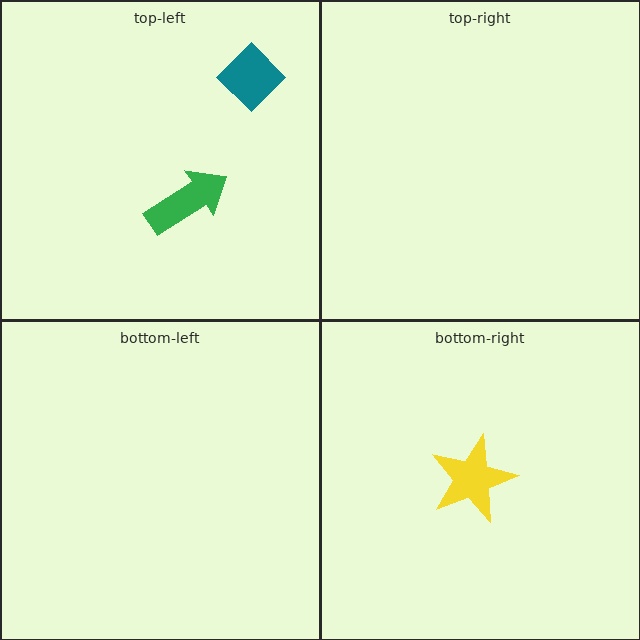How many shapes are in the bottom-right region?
1.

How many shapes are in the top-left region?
2.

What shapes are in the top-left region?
The teal diamond, the green arrow.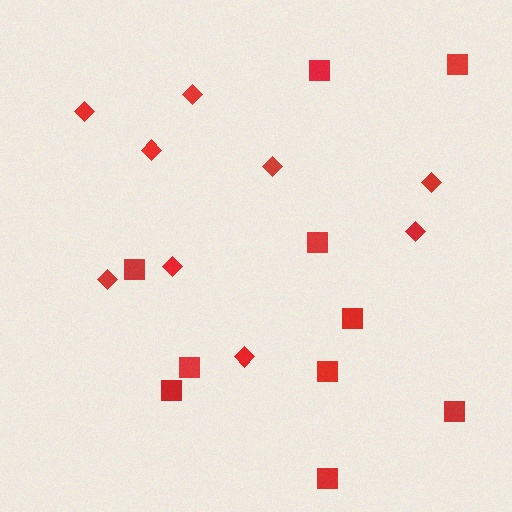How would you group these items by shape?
There are 2 groups: one group of diamonds (9) and one group of squares (10).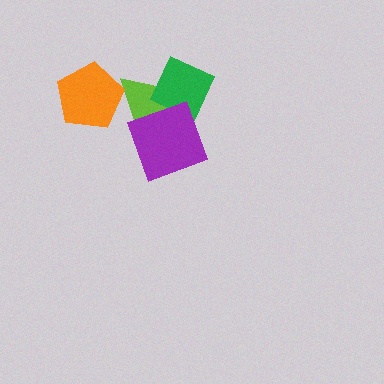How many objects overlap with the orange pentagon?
1 object overlaps with the orange pentagon.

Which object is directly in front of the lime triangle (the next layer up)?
The green diamond is directly in front of the lime triangle.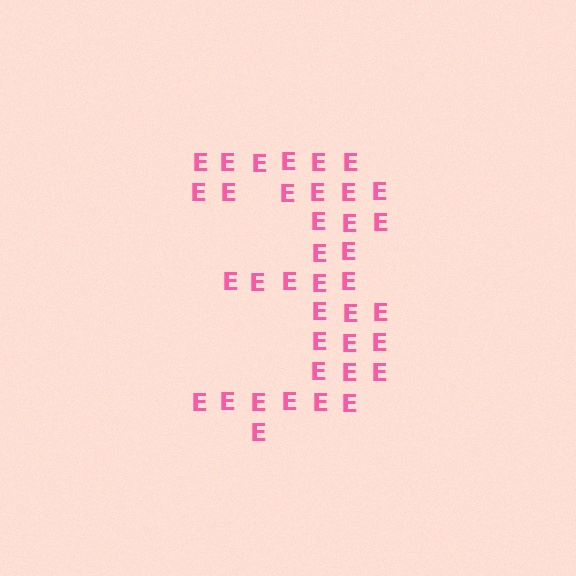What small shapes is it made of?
It is made of small letter E's.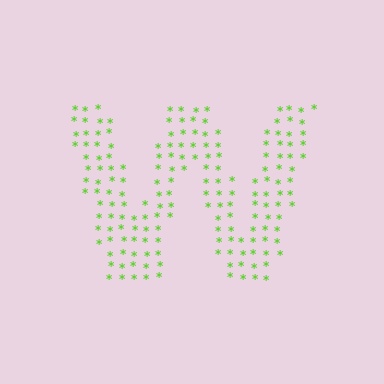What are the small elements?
The small elements are asterisks.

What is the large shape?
The large shape is the letter W.